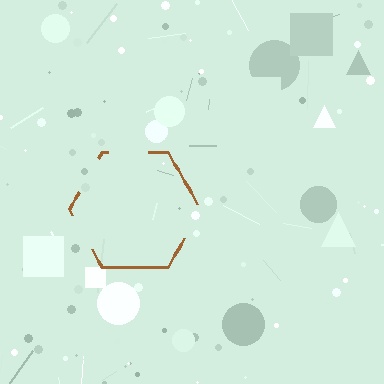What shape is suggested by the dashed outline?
The dashed outline suggests a hexagon.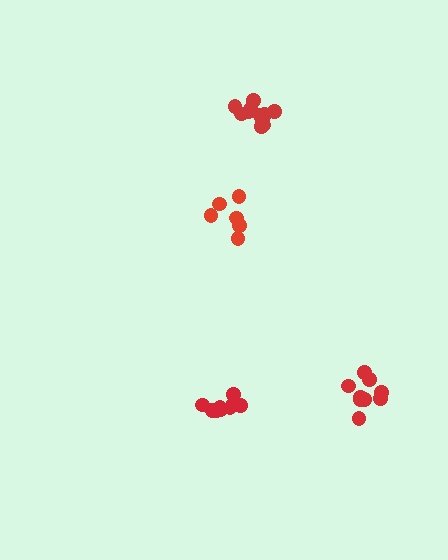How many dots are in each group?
Group 1: 6 dots, Group 2: 11 dots, Group 3: 9 dots, Group 4: 10 dots (36 total).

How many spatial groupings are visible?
There are 4 spatial groupings.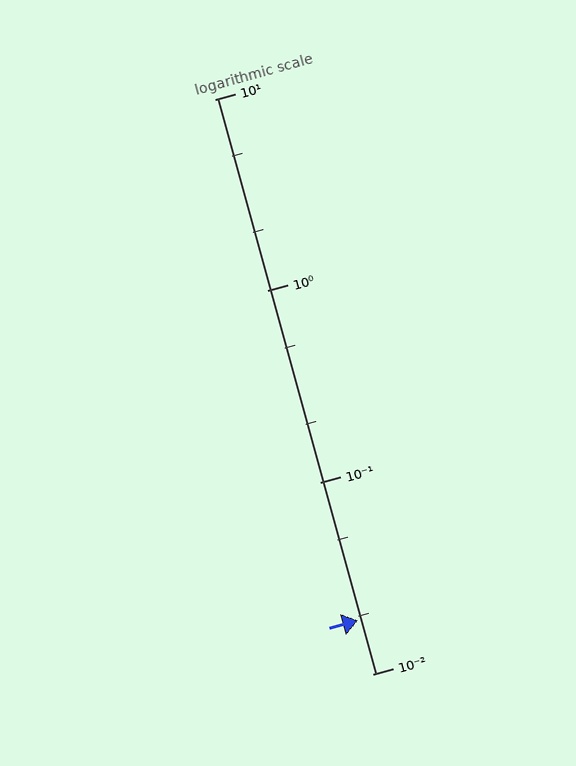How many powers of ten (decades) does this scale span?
The scale spans 3 decades, from 0.01 to 10.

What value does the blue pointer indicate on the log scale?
The pointer indicates approximately 0.019.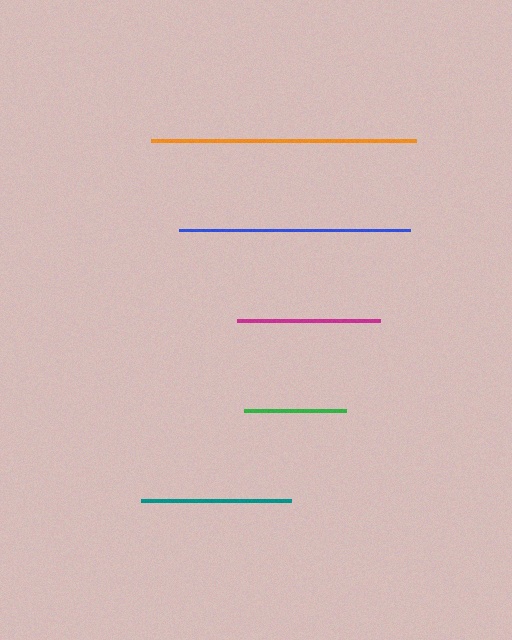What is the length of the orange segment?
The orange segment is approximately 265 pixels long.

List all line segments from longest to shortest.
From longest to shortest: orange, blue, teal, magenta, green.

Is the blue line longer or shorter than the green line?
The blue line is longer than the green line.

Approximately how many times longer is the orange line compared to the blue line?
The orange line is approximately 1.1 times the length of the blue line.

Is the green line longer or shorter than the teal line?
The teal line is longer than the green line.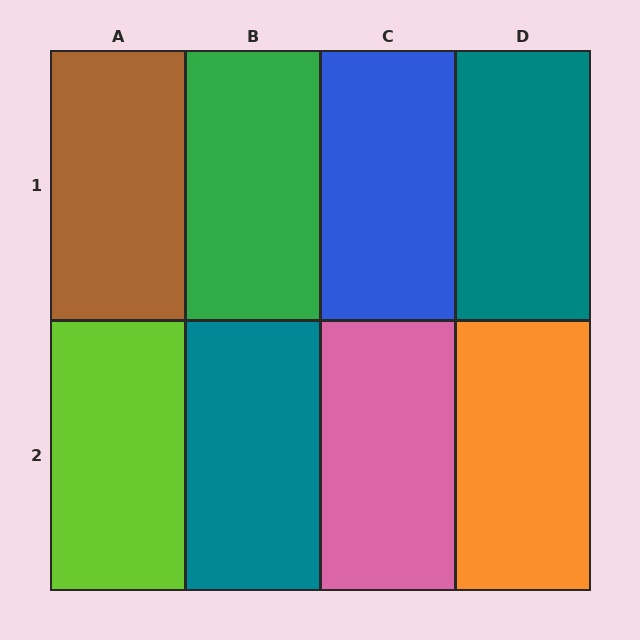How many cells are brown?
1 cell is brown.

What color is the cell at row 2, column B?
Teal.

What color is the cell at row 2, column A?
Lime.